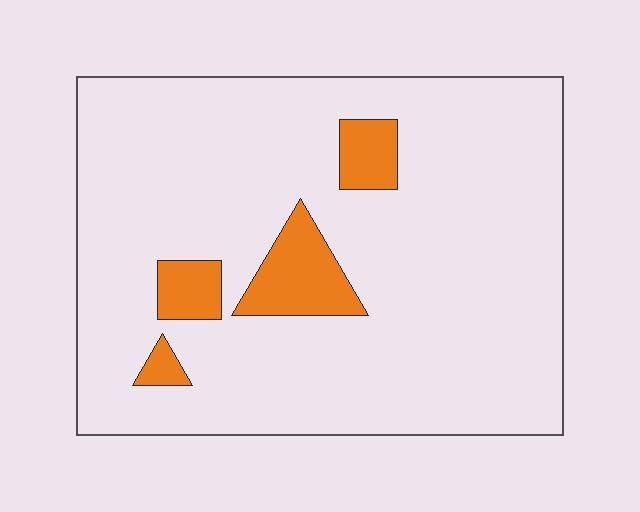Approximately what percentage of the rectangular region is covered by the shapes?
Approximately 10%.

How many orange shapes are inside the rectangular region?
4.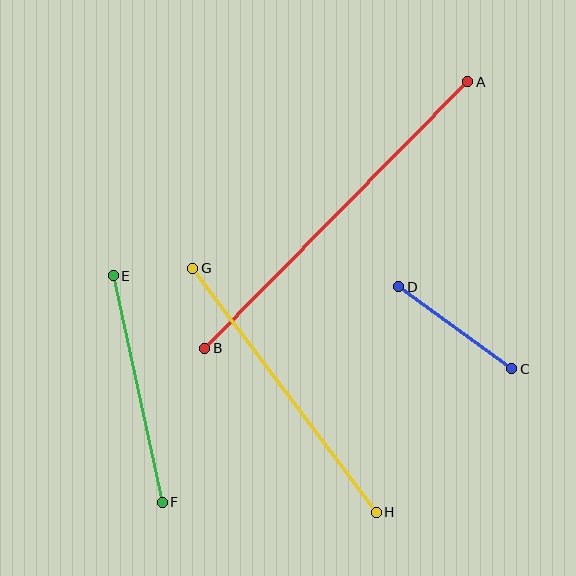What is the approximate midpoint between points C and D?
The midpoint is at approximately (455, 328) pixels.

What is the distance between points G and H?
The distance is approximately 305 pixels.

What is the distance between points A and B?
The distance is approximately 375 pixels.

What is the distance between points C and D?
The distance is approximately 140 pixels.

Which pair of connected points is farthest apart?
Points A and B are farthest apart.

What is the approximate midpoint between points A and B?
The midpoint is at approximately (336, 215) pixels.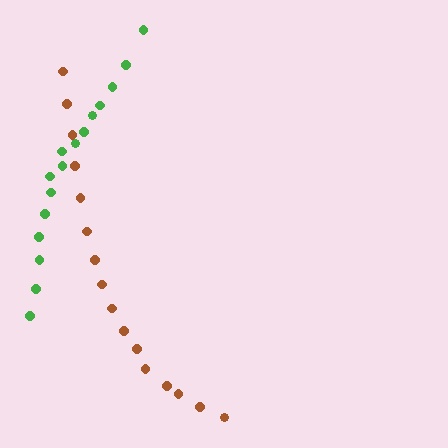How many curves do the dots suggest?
There are 2 distinct paths.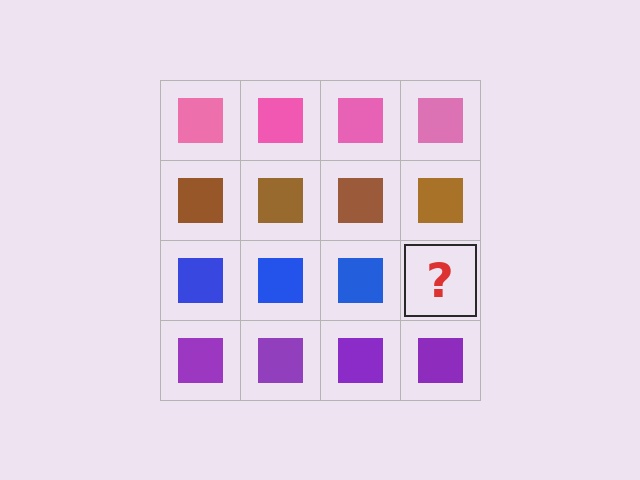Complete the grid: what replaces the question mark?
The question mark should be replaced with a blue square.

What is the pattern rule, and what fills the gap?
The rule is that each row has a consistent color. The gap should be filled with a blue square.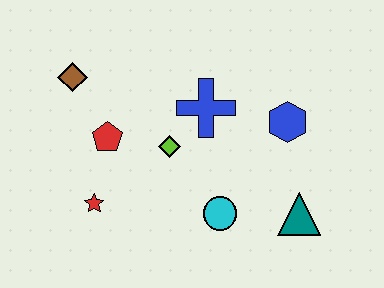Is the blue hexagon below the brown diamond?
Yes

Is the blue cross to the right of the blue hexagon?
No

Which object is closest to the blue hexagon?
The blue cross is closest to the blue hexagon.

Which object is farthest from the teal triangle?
The brown diamond is farthest from the teal triangle.